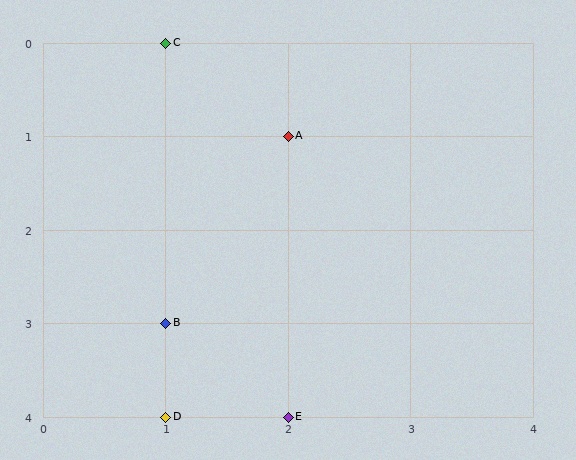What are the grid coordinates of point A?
Point A is at grid coordinates (2, 1).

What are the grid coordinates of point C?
Point C is at grid coordinates (1, 0).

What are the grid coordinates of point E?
Point E is at grid coordinates (2, 4).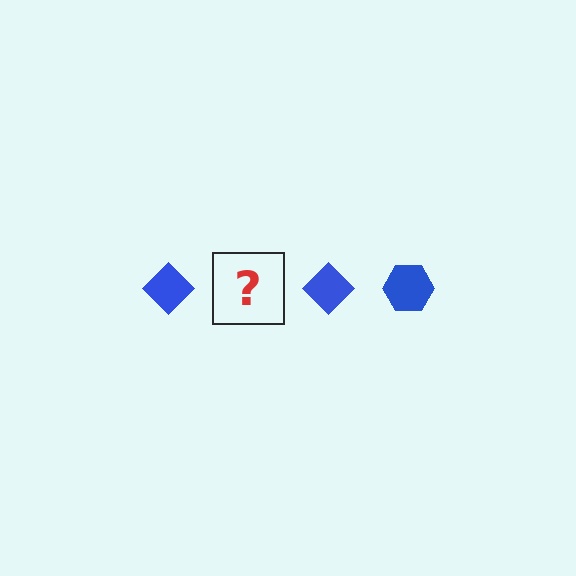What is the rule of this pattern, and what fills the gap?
The rule is that the pattern cycles through diamond, hexagon shapes in blue. The gap should be filled with a blue hexagon.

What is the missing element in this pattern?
The missing element is a blue hexagon.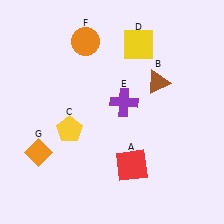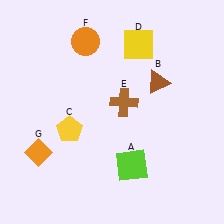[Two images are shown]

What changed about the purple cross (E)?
In Image 1, E is purple. In Image 2, it changed to brown.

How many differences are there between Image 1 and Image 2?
There are 2 differences between the two images.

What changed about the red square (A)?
In Image 1, A is red. In Image 2, it changed to lime.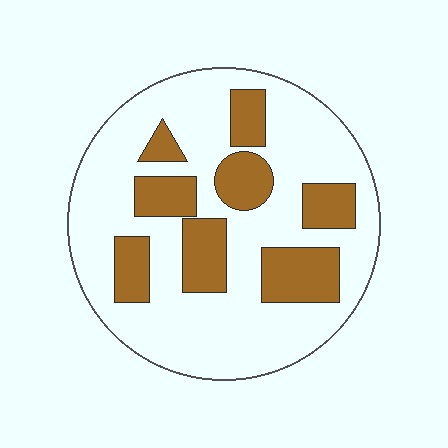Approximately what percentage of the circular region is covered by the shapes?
Approximately 30%.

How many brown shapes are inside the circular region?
8.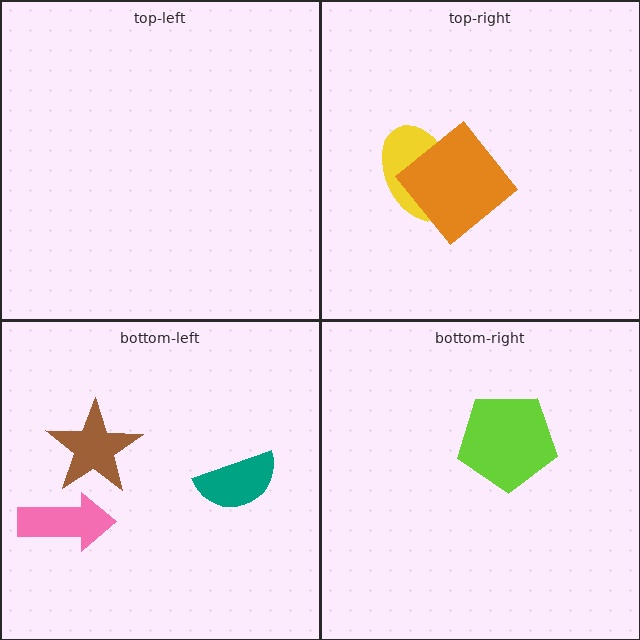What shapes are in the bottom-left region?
The teal semicircle, the brown star, the pink arrow.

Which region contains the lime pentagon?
The bottom-right region.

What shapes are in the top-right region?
The yellow ellipse, the orange diamond.